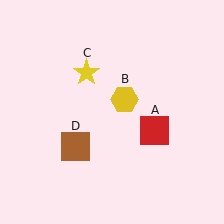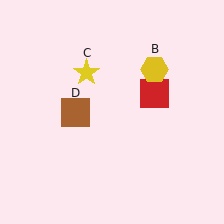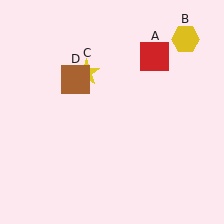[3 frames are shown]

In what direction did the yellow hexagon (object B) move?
The yellow hexagon (object B) moved up and to the right.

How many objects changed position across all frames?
3 objects changed position: red square (object A), yellow hexagon (object B), brown square (object D).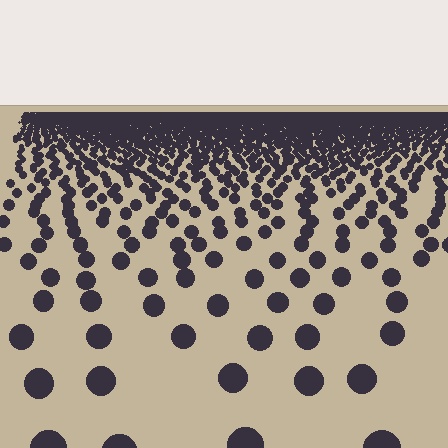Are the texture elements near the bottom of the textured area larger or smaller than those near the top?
Larger. Near the bottom, elements are closer to the viewer and appear at a bigger on-screen size.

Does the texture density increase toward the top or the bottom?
Density increases toward the top.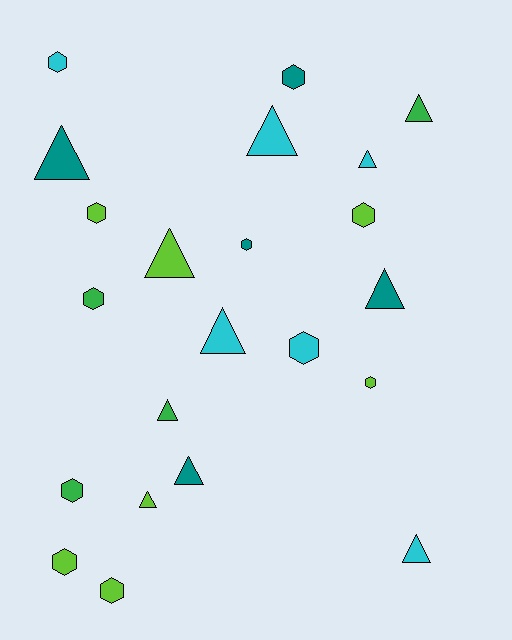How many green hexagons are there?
There are 2 green hexagons.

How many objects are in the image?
There are 22 objects.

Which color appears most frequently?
Lime, with 7 objects.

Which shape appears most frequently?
Triangle, with 11 objects.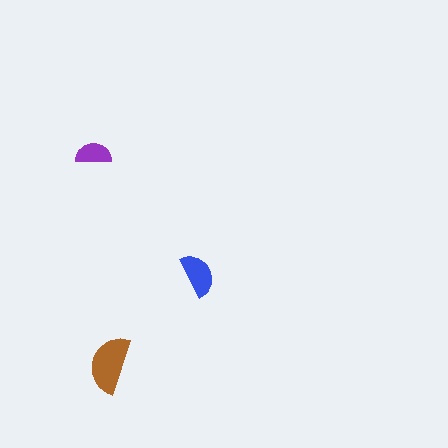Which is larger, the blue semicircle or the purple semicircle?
The blue one.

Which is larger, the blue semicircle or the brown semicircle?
The brown one.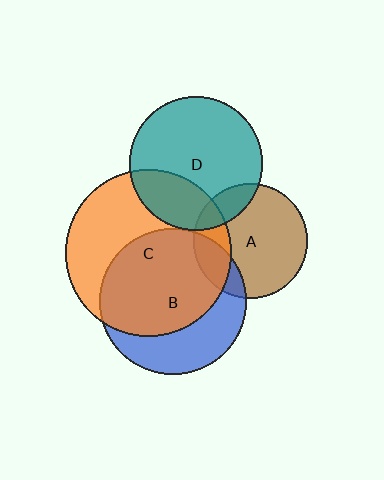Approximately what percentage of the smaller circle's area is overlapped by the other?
Approximately 5%.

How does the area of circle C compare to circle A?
Approximately 2.1 times.